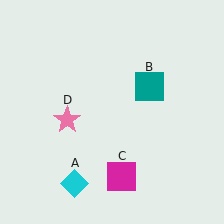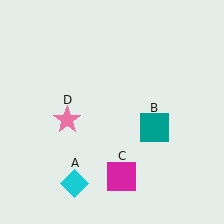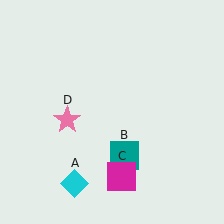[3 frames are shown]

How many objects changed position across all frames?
1 object changed position: teal square (object B).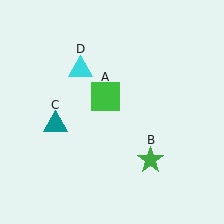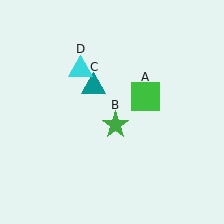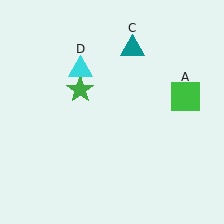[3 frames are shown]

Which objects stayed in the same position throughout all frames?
Cyan triangle (object D) remained stationary.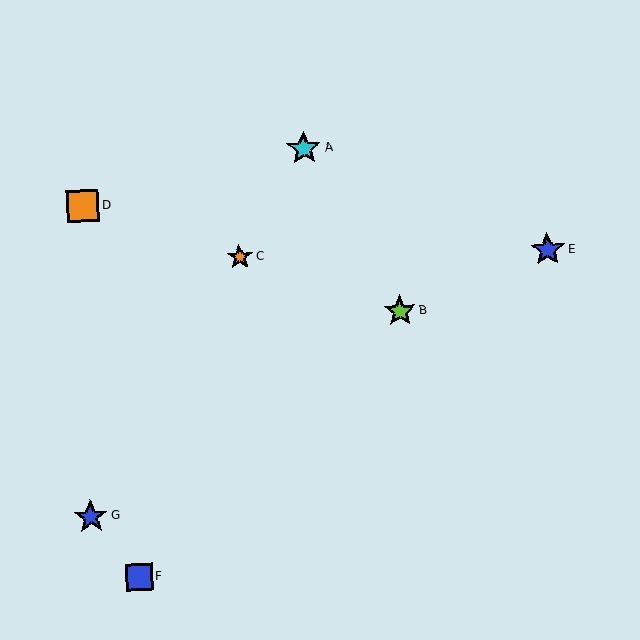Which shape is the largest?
The cyan star (labeled A) is the largest.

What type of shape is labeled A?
Shape A is a cyan star.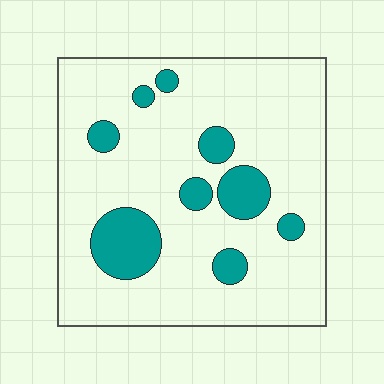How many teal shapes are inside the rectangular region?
9.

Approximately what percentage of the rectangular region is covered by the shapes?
Approximately 15%.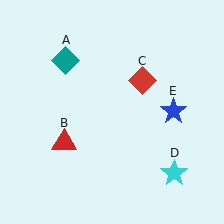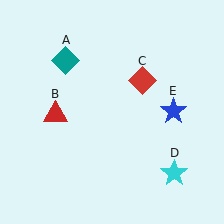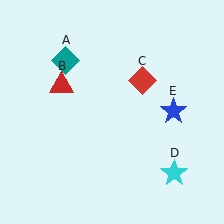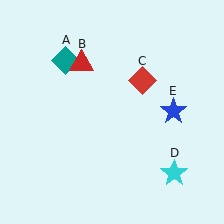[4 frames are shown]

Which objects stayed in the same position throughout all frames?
Teal diamond (object A) and red diamond (object C) and cyan star (object D) and blue star (object E) remained stationary.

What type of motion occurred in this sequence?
The red triangle (object B) rotated clockwise around the center of the scene.